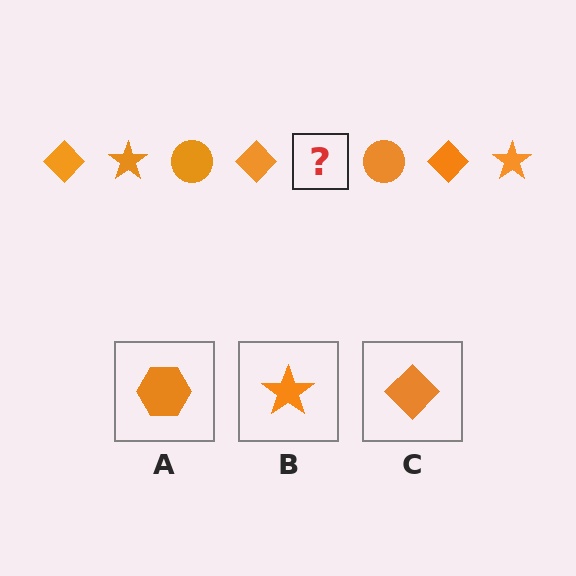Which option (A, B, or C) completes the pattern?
B.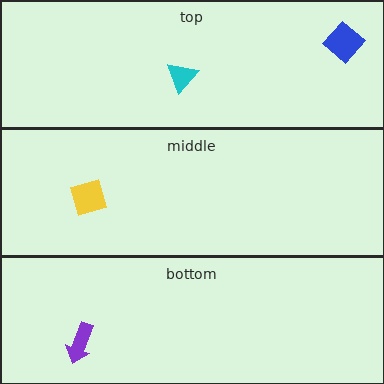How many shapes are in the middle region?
1.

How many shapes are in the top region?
2.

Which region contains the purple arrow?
The bottom region.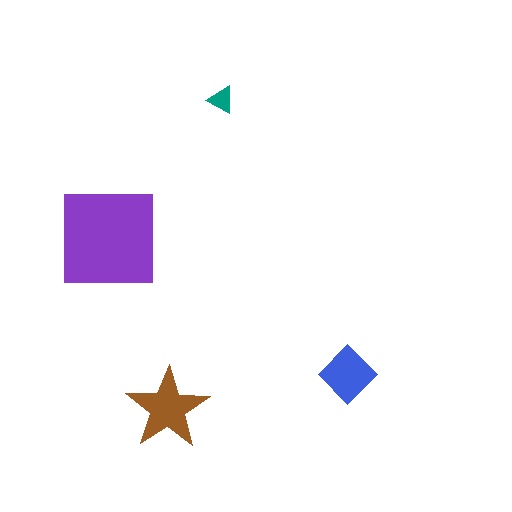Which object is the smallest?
The teal triangle.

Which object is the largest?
The purple square.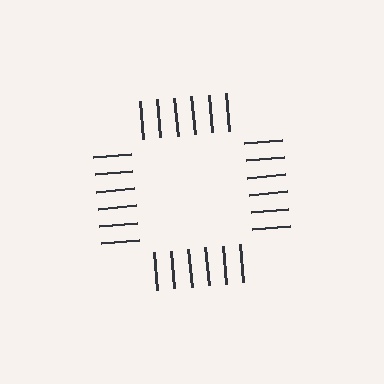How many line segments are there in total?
24 — 6 along each of the 4 edges.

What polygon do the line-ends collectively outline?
An illusory square — the line segments terminate on its edges but no continuous stroke is drawn.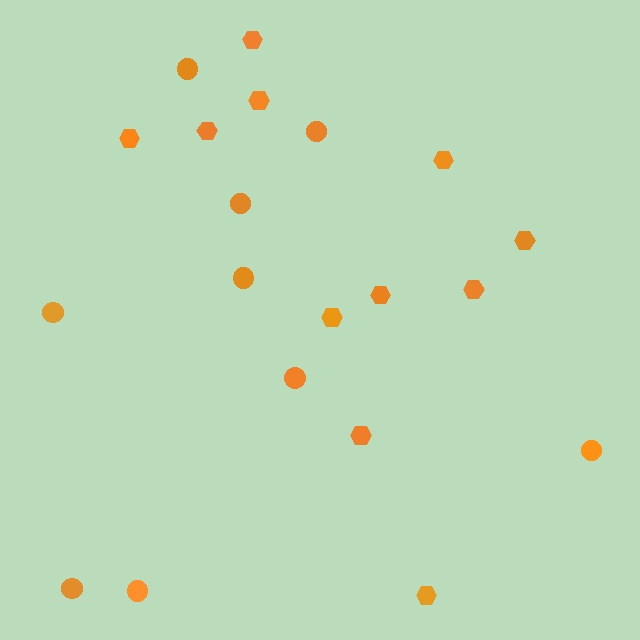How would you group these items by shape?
There are 2 groups: one group of hexagons (11) and one group of circles (9).